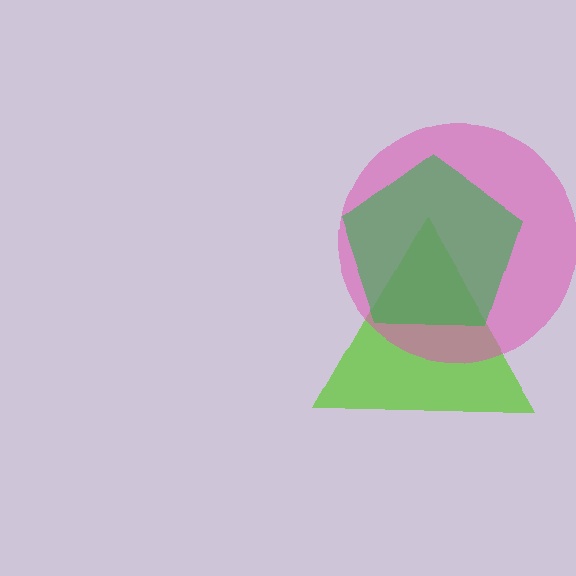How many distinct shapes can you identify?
There are 3 distinct shapes: a lime triangle, a pink circle, a green pentagon.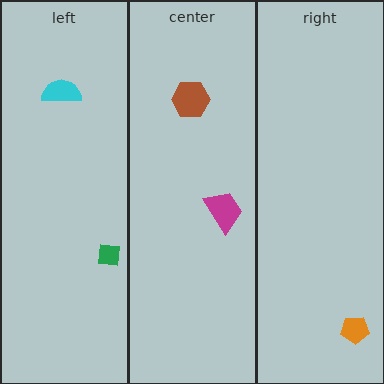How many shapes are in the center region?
2.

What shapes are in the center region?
The brown hexagon, the magenta trapezoid.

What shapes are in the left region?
The cyan semicircle, the green square.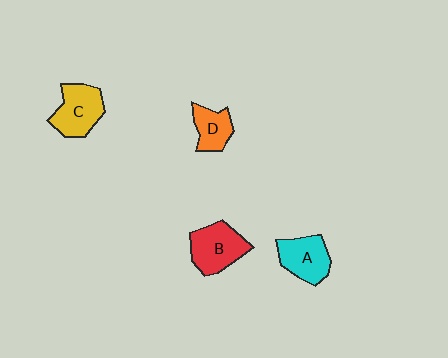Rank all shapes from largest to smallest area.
From largest to smallest: B (red), C (yellow), A (cyan), D (orange).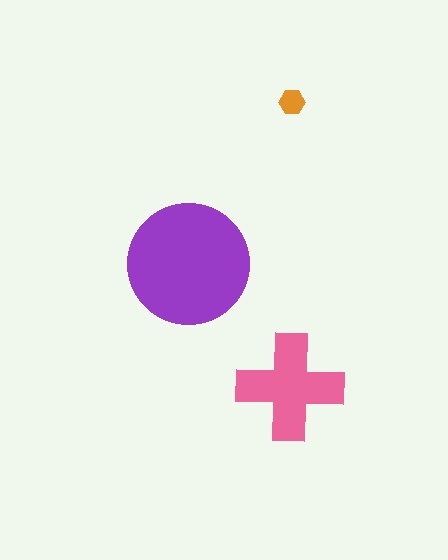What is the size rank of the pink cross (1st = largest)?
2nd.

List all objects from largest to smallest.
The purple circle, the pink cross, the orange hexagon.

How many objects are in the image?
There are 3 objects in the image.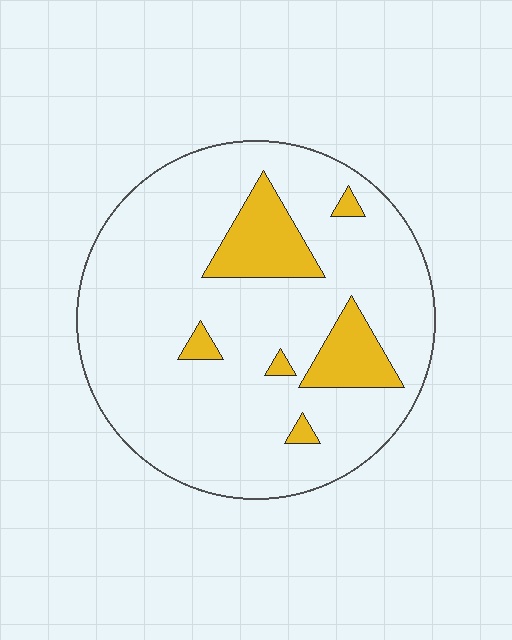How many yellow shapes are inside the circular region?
6.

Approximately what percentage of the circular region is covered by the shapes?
Approximately 15%.